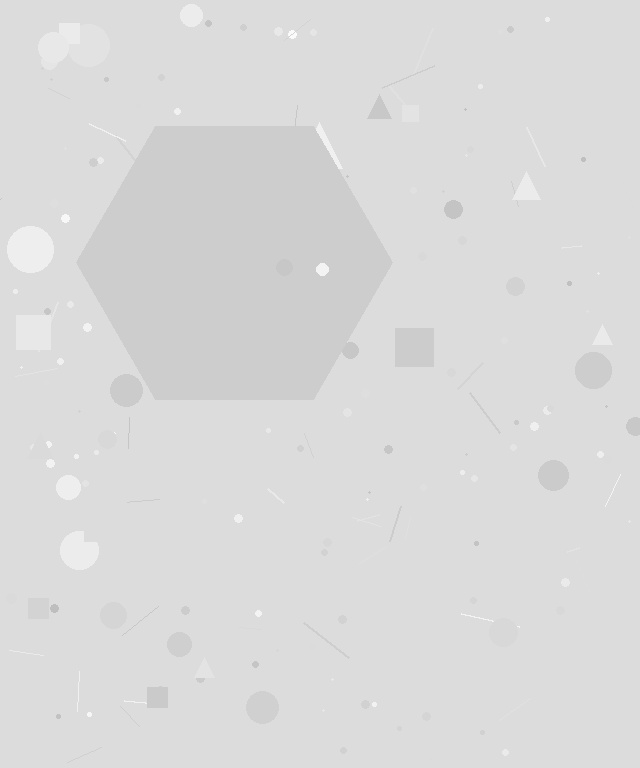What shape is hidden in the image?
A hexagon is hidden in the image.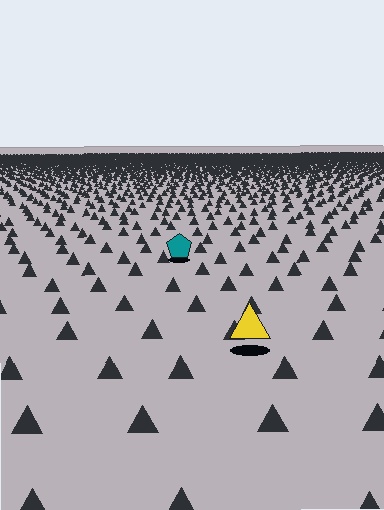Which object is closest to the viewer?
The yellow triangle is closest. The texture marks near it are larger and more spread out.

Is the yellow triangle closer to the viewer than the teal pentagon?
Yes. The yellow triangle is closer — you can tell from the texture gradient: the ground texture is coarser near it.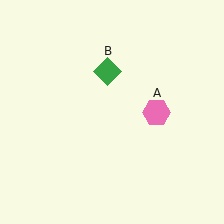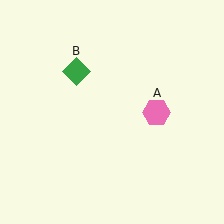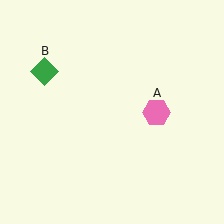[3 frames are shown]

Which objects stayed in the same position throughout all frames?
Pink hexagon (object A) remained stationary.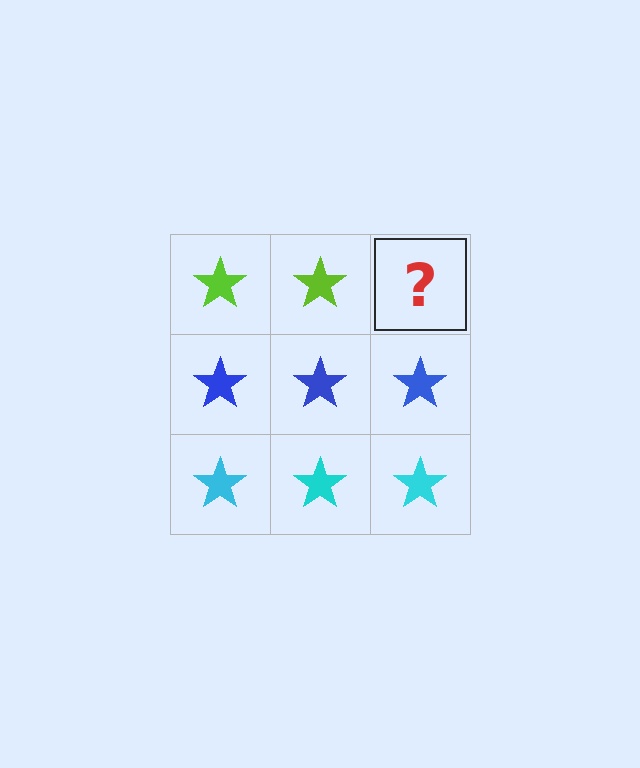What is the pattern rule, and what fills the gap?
The rule is that each row has a consistent color. The gap should be filled with a lime star.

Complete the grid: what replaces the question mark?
The question mark should be replaced with a lime star.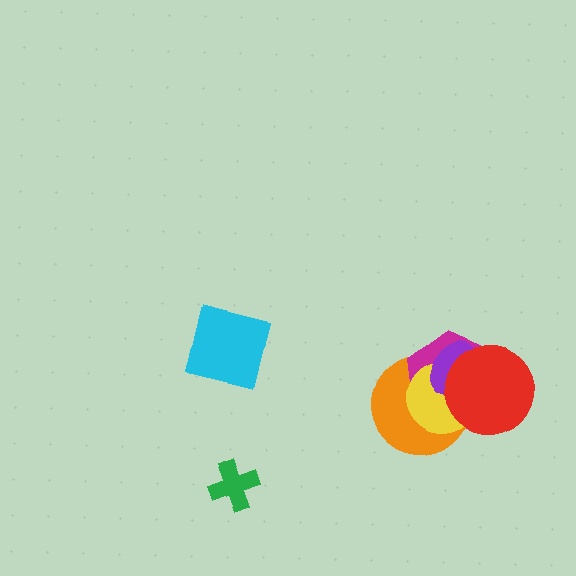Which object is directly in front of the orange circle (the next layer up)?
The magenta hexagon is directly in front of the orange circle.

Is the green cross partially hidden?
No, no other shape covers it.